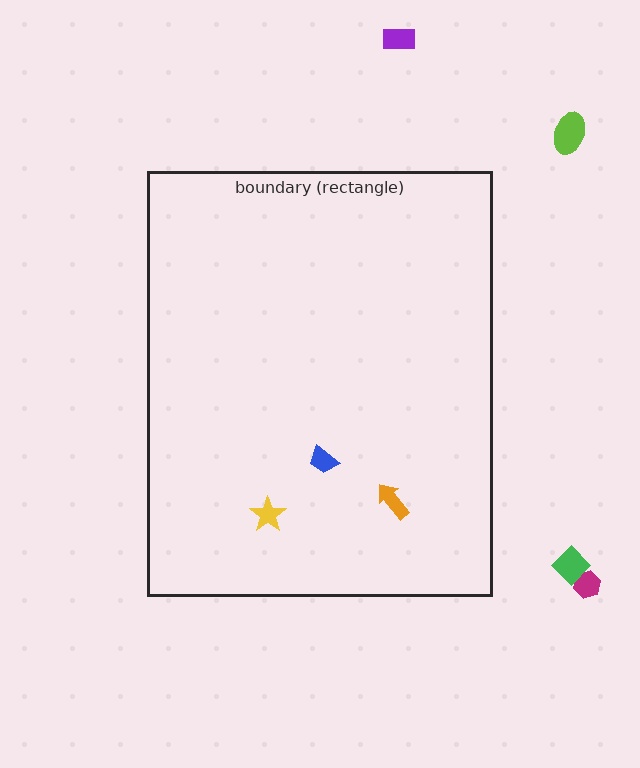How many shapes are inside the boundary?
3 inside, 4 outside.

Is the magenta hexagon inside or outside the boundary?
Outside.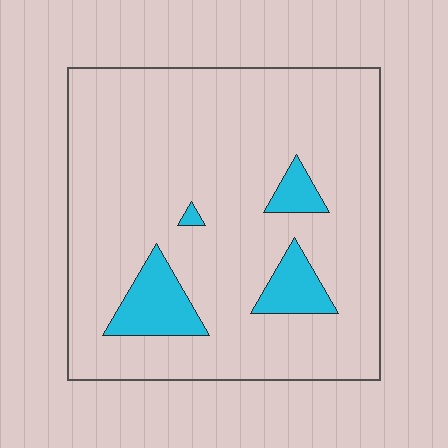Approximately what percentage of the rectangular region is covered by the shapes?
Approximately 10%.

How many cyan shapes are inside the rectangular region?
4.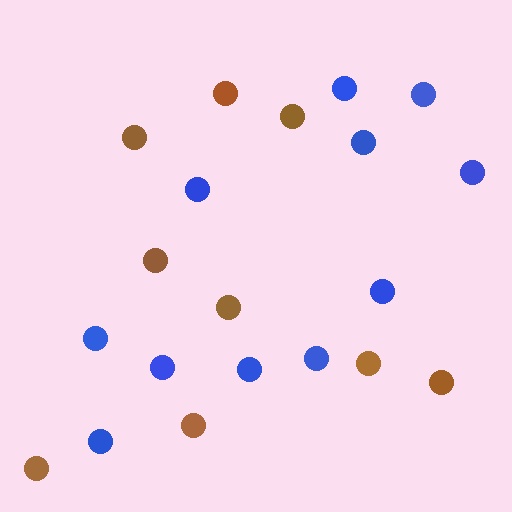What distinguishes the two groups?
There are 2 groups: one group of blue circles (11) and one group of brown circles (9).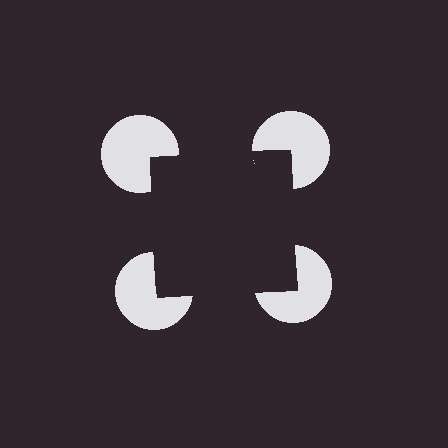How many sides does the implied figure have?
4 sides.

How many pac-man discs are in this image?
There are 4 — one at each vertex of the illusory square.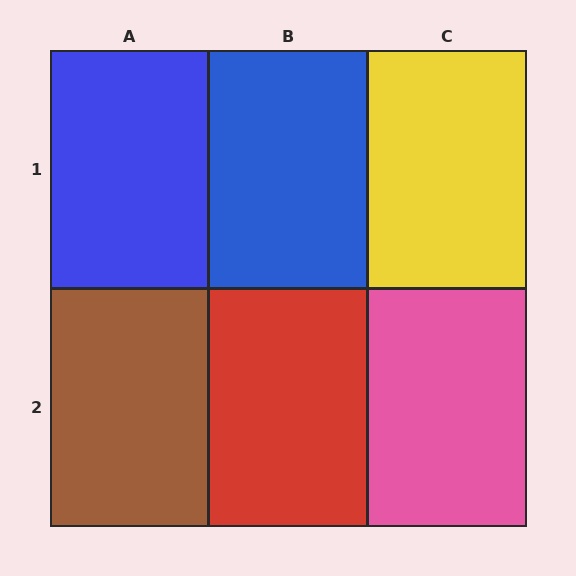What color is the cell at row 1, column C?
Yellow.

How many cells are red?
1 cell is red.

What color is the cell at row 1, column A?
Blue.